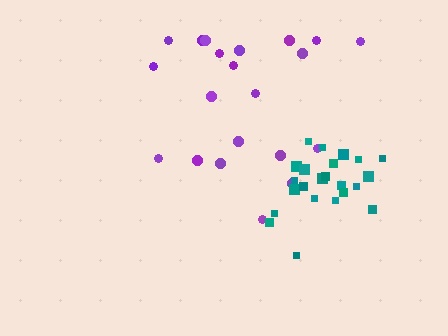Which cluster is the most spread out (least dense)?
Purple.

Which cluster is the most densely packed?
Teal.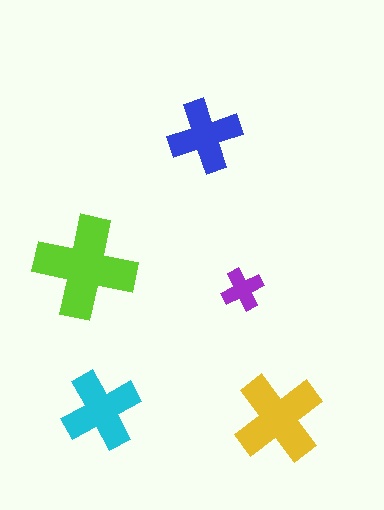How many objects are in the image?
There are 5 objects in the image.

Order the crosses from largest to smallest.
the lime one, the yellow one, the cyan one, the blue one, the purple one.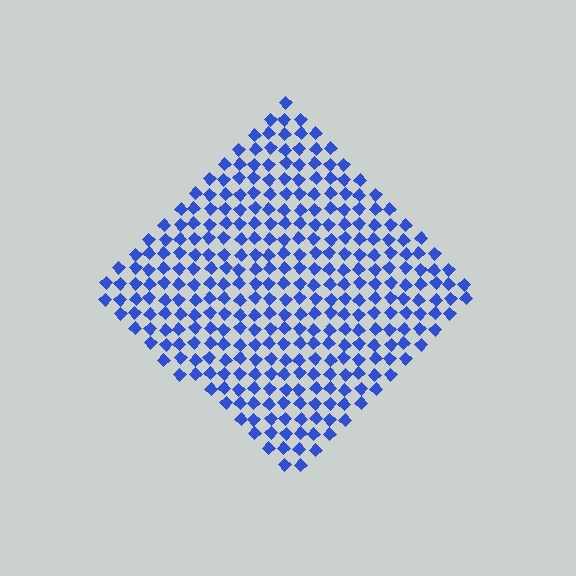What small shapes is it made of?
It is made of small diamonds.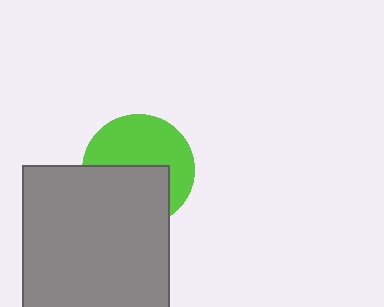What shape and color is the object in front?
The object in front is a gray square.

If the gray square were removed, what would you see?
You would see the complete lime circle.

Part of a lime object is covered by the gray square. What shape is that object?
It is a circle.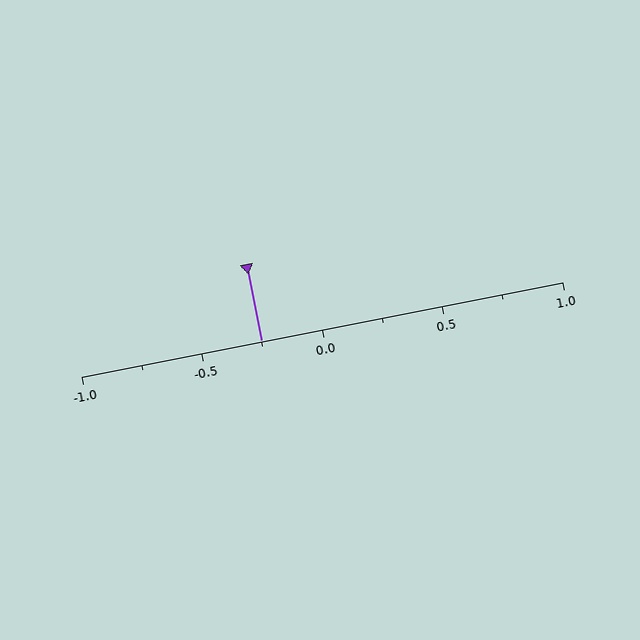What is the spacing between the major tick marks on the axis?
The major ticks are spaced 0.5 apart.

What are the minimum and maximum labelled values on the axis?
The axis runs from -1.0 to 1.0.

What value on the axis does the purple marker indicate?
The marker indicates approximately -0.25.